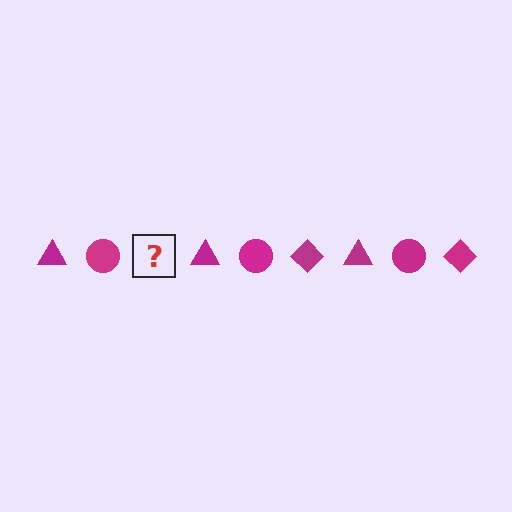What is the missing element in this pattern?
The missing element is a magenta diamond.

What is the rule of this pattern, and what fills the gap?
The rule is that the pattern cycles through triangle, circle, diamond shapes in magenta. The gap should be filled with a magenta diamond.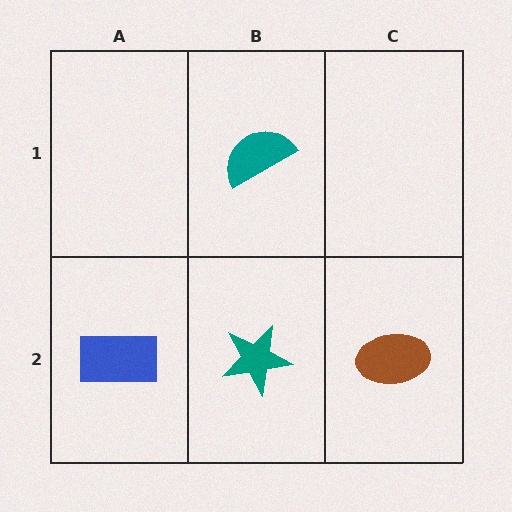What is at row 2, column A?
A blue rectangle.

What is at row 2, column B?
A teal star.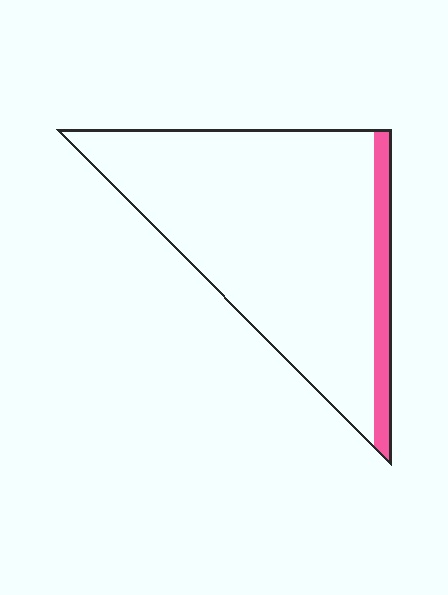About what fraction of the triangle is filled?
About one tenth (1/10).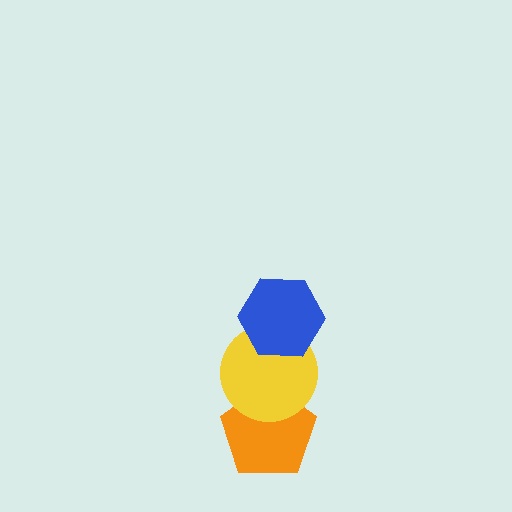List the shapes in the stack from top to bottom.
From top to bottom: the blue hexagon, the yellow circle, the orange pentagon.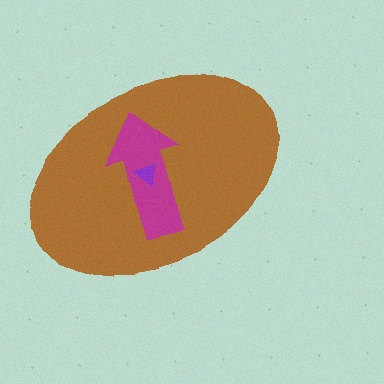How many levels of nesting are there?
3.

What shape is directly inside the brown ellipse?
The magenta arrow.